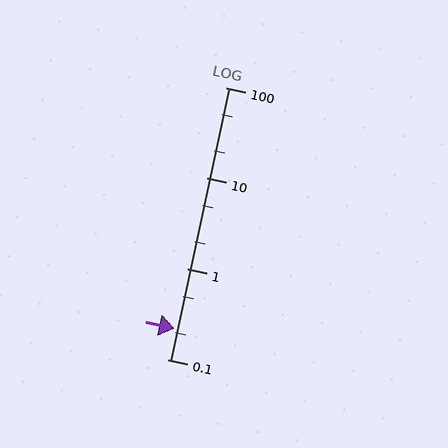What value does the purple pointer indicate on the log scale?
The pointer indicates approximately 0.22.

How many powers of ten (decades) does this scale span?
The scale spans 3 decades, from 0.1 to 100.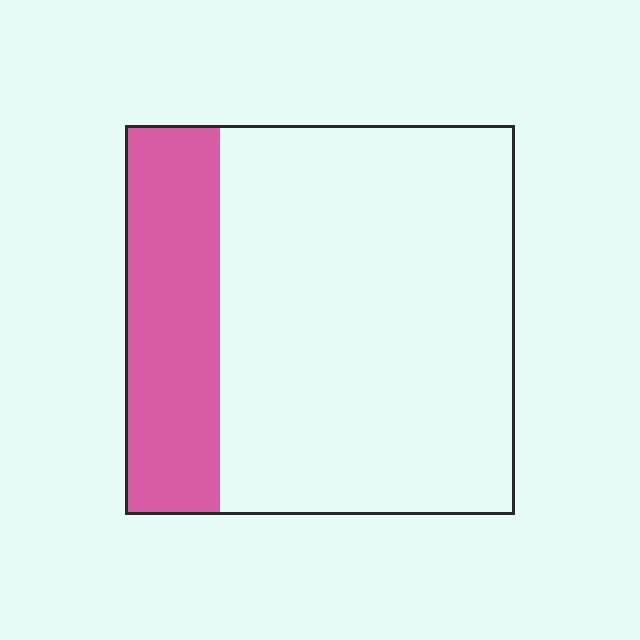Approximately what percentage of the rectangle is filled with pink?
Approximately 25%.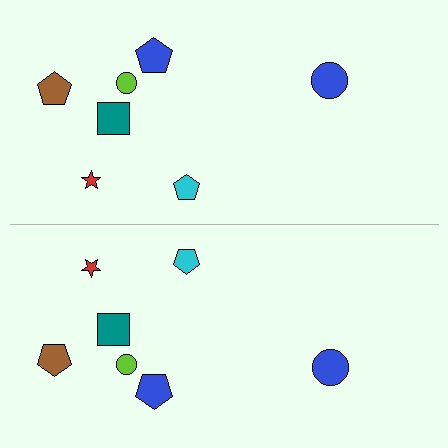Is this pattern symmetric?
Yes, this pattern has bilateral (reflection) symmetry.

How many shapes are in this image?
There are 14 shapes in this image.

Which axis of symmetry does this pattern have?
The pattern has a horizontal axis of symmetry running through the center of the image.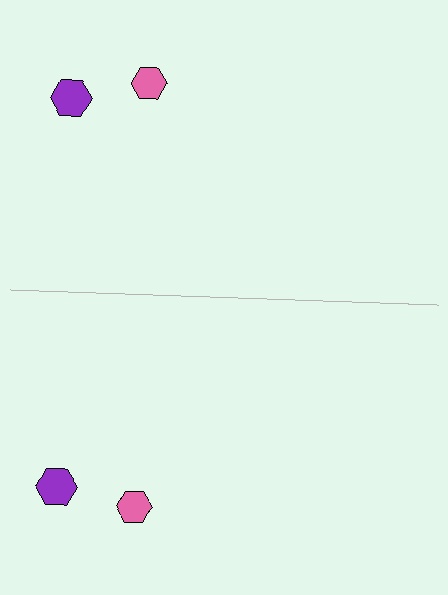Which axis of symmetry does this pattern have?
The pattern has a horizontal axis of symmetry running through the center of the image.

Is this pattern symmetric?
Yes, this pattern has bilateral (reflection) symmetry.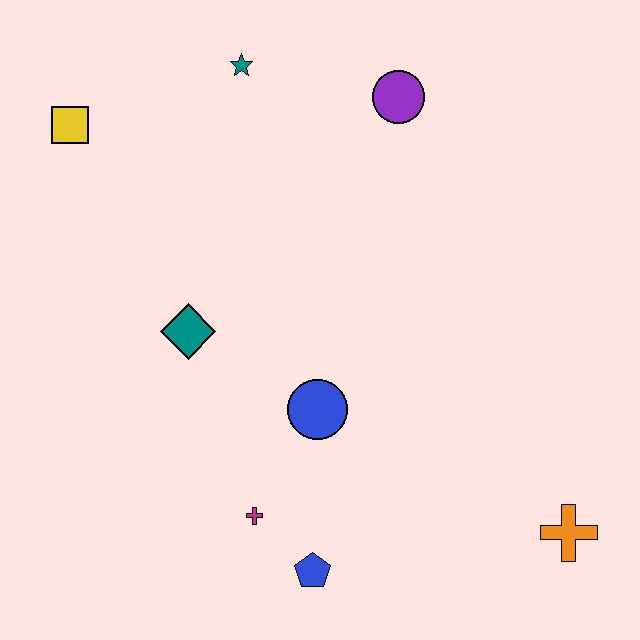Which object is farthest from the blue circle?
The yellow square is farthest from the blue circle.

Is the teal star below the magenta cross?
No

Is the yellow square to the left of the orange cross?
Yes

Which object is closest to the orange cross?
The blue pentagon is closest to the orange cross.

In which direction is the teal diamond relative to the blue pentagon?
The teal diamond is above the blue pentagon.